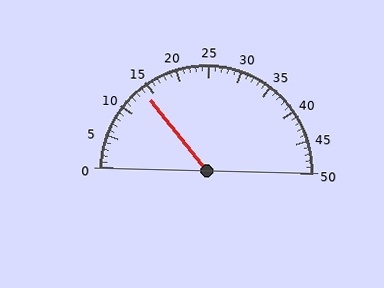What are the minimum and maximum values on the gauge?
The gauge ranges from 0 to 50.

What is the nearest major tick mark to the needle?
The nearest major tick mark is 15.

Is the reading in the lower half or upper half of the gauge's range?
The reading is in the lower half of the range (0 to 50).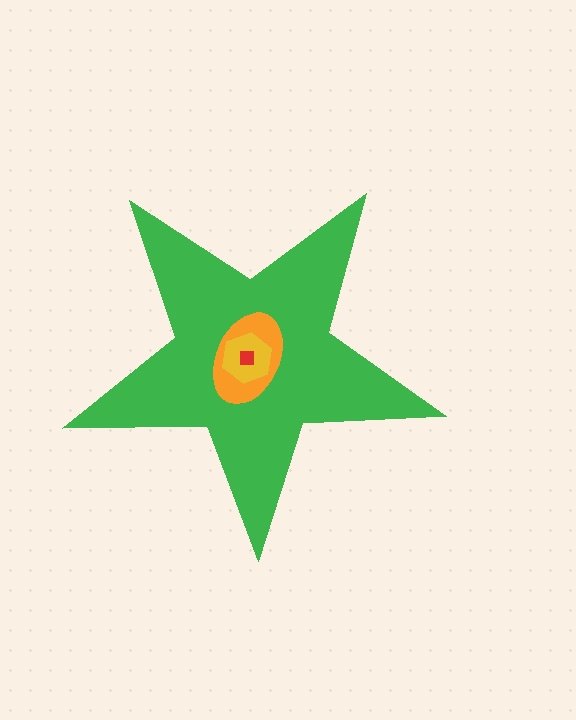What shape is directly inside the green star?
The orange ellipse.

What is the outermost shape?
The green star.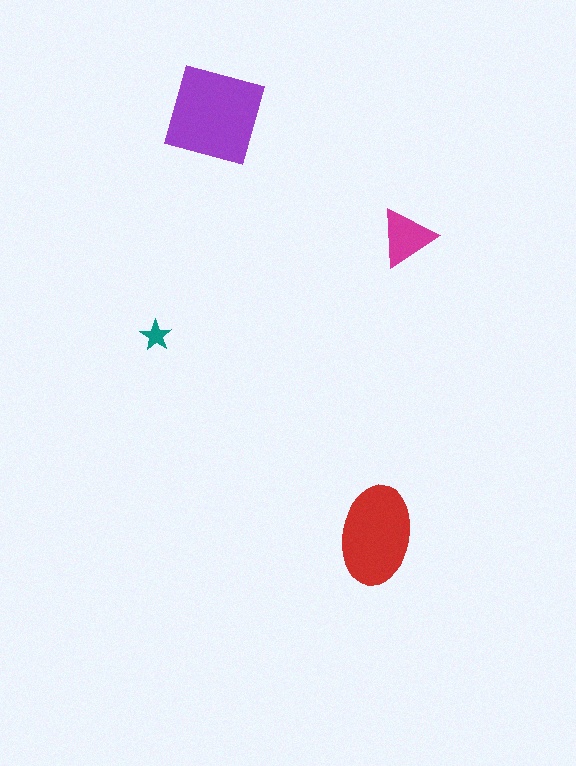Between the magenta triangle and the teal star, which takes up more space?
The magenta triangle.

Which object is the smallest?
The teal star.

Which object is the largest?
The purple diamond.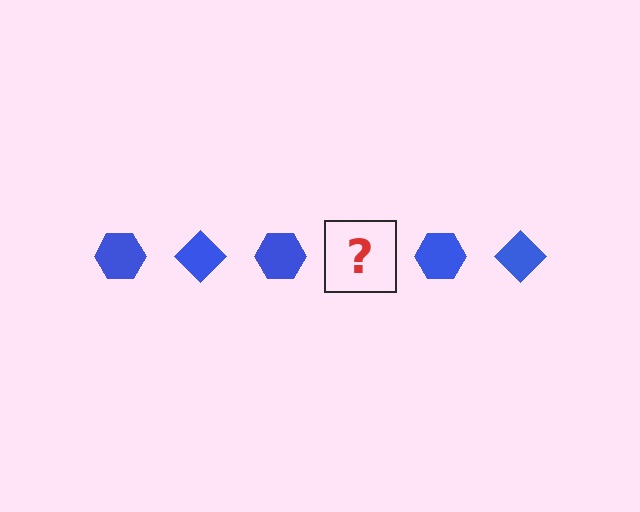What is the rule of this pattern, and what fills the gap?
The rule is that the pattern cycles through hexagon, diamond shapes in blue. The gap should be filled with a blue diamond.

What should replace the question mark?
The question mark should be replaced with a blue diamond.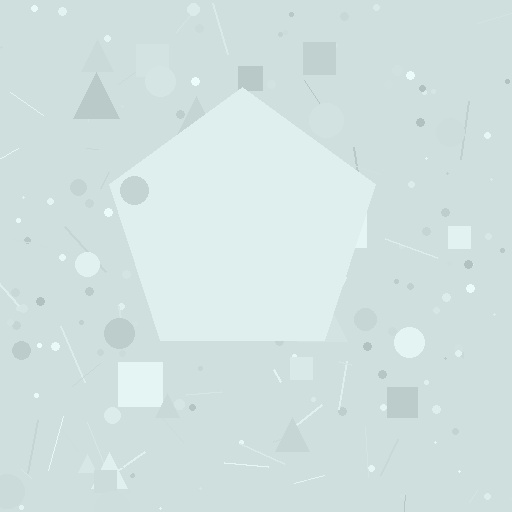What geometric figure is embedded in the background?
A pentagon is embedded in the background.